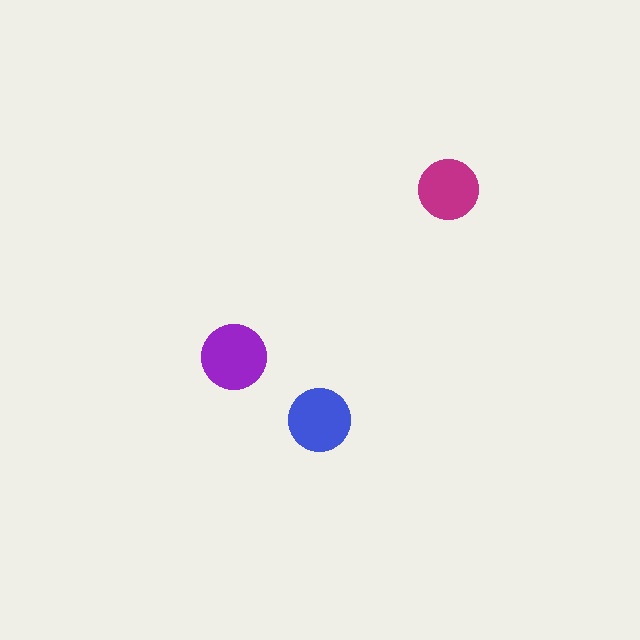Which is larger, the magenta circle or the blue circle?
The blue one.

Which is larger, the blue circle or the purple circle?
The purple one.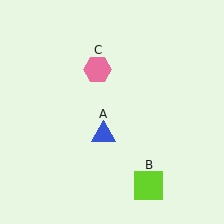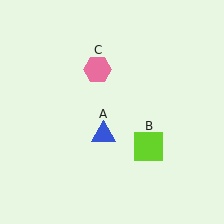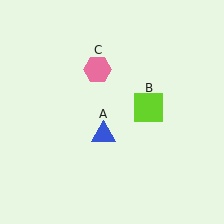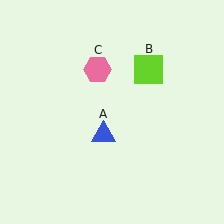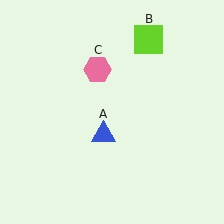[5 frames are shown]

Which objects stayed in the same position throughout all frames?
Blue triangle (object A) and pink hexagon (object C) remained stationary.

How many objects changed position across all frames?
1 object changed position: lime square (object B).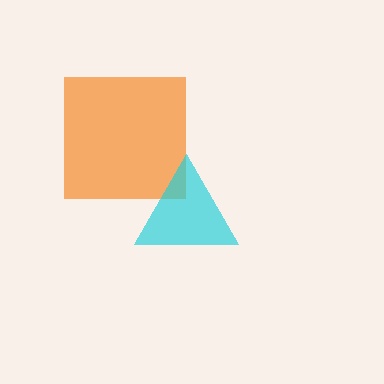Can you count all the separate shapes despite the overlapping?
Yes, there are 2 separate shapes.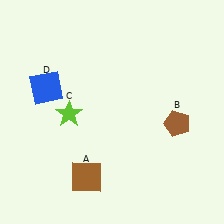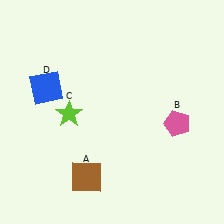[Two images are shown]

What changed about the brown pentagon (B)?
In Image 1, B is brown. In Image 2, it changed to pink.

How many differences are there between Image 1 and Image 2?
There is 1 difference between the two images.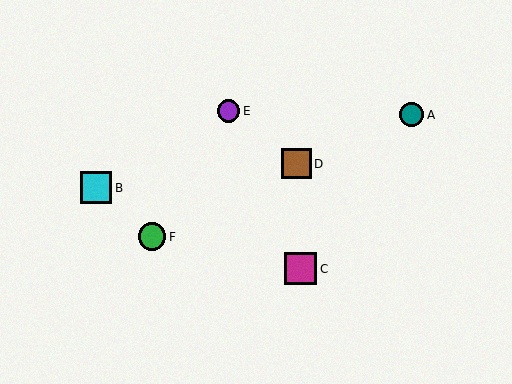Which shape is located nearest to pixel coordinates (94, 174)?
The cyan square (labeled B) at (96, 188) is nearest to that location.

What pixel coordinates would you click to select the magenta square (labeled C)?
Click at (301, 269) to select the magenta square C.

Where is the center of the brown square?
The center of the brown square is at (296, 164).